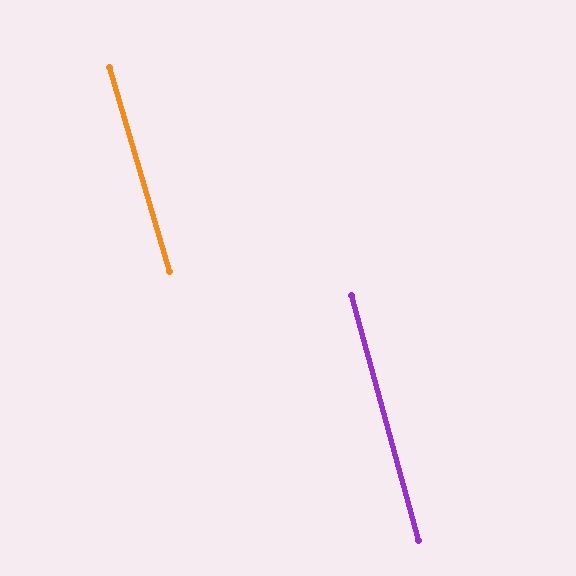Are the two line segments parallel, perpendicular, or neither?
Parallel — their directions differ by only 0.8°.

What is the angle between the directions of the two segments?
Approximately 1 degree.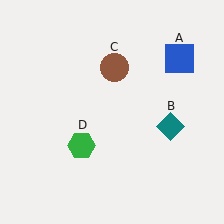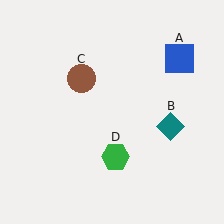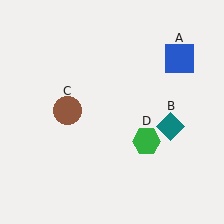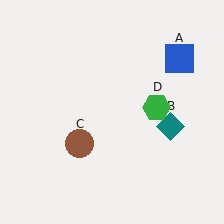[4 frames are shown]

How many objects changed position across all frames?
2 objects changed position: brown circle (object C), green hexagon (object D).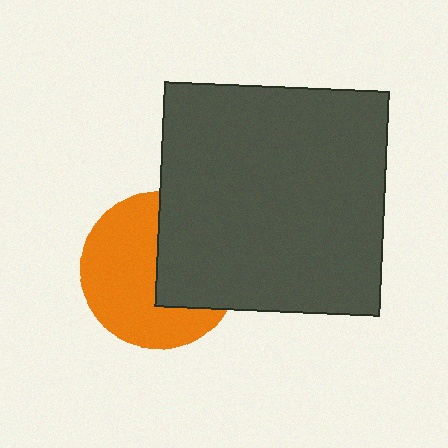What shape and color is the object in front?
The object in front is a dark gray square.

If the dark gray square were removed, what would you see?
You would see the complete orange circle.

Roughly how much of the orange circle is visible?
About half of it is visible (roughly 58%).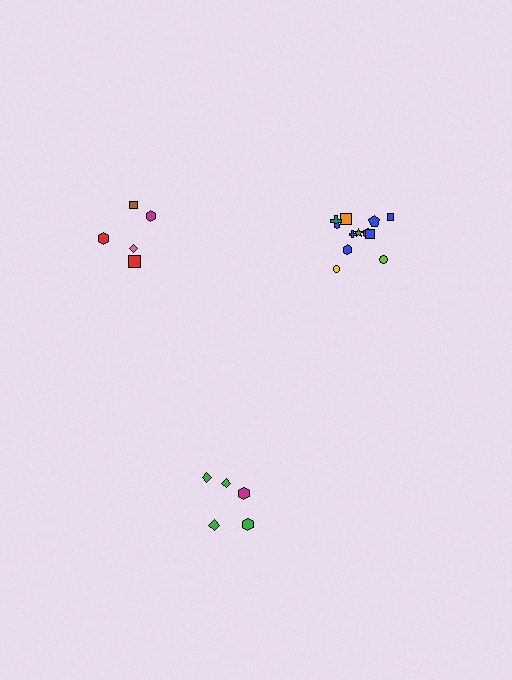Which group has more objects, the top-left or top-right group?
The top-right group.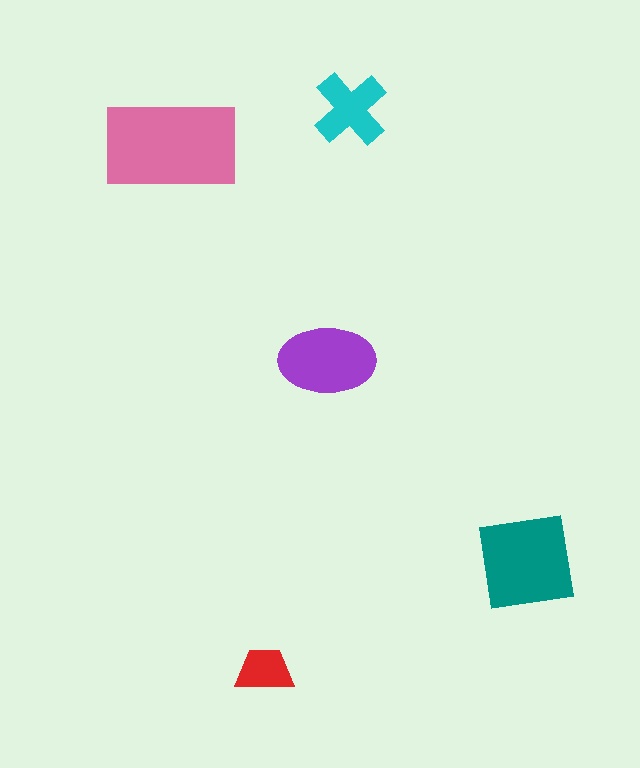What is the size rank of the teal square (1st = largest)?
2nd.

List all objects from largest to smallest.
The pink rectangle, the teal square, the purple ellipse, the cyan cross, the red trapezoid.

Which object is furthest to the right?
The teal square is rightmost.